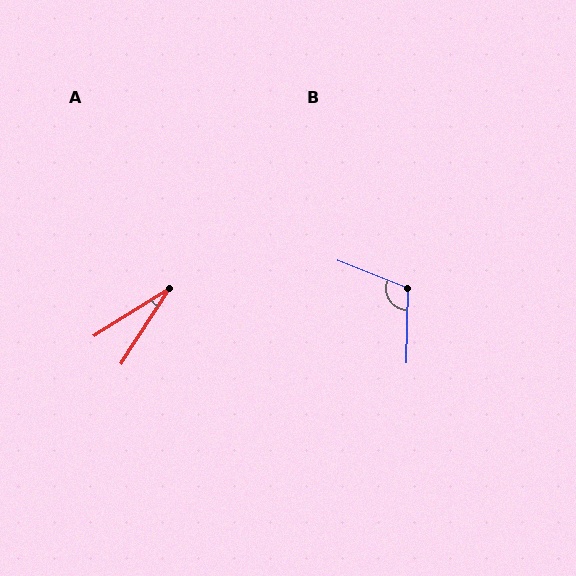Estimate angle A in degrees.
Approximately 25 degrees.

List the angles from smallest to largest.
A (25°), B (110°).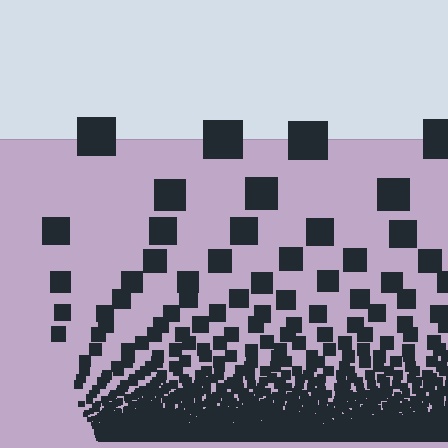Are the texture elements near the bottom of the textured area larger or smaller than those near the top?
Smaller. The gradient is inverted — elements near the bottom are smaller and denser.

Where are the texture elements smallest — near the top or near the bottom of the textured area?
Near the bottom.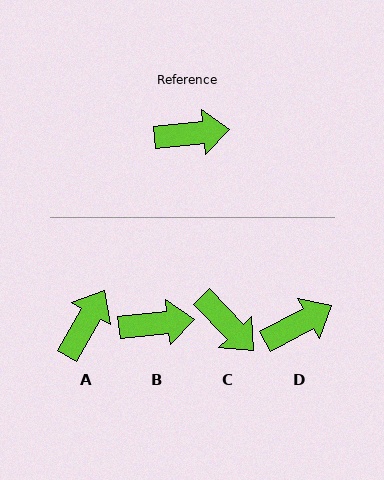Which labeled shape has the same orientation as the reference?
B.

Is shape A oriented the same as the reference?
No, it is off by about 55 degrees.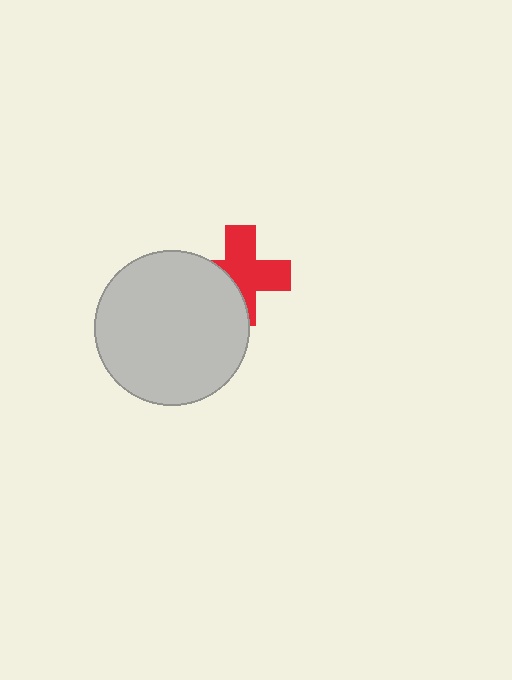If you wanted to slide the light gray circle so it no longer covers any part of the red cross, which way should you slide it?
Slide it left — that is the most direct way to separate the two shapes.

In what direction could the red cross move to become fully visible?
The red cross could move right. That would shift it out from behind the light gray circle entirely.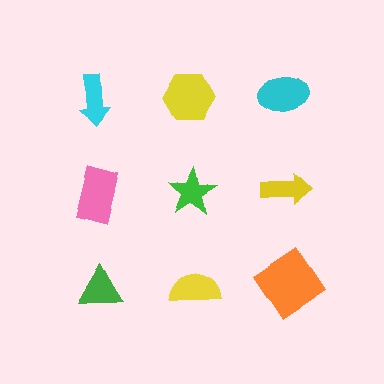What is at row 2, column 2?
A green star.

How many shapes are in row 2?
3 shapes.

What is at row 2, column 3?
A yellow arrow.